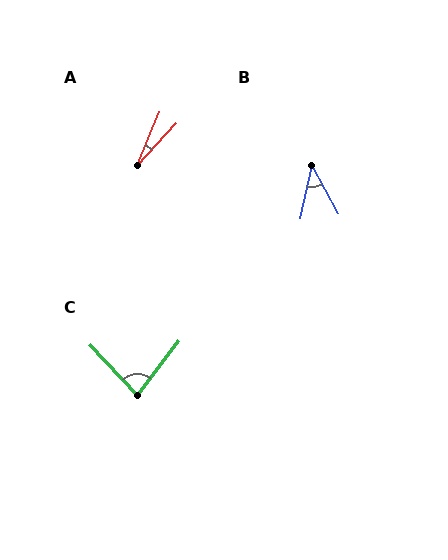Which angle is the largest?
C, at approximately 81 degrees.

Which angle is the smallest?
A, at approximately 20 degrees.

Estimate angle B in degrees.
Approximately 41 degrees.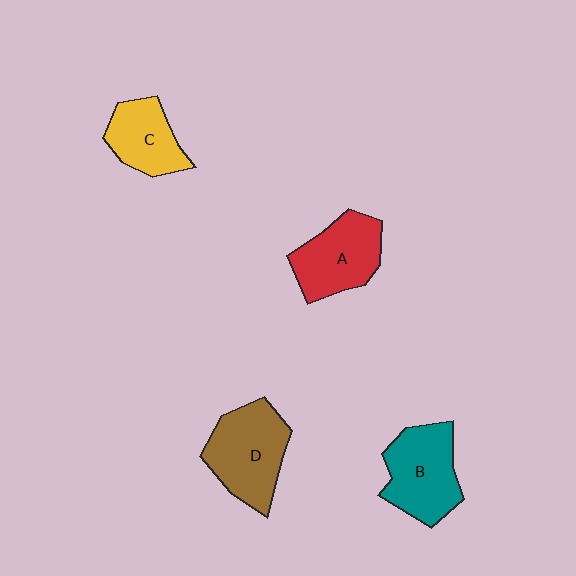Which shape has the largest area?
Shape D (brown).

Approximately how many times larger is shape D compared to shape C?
Approximately 1.4 times.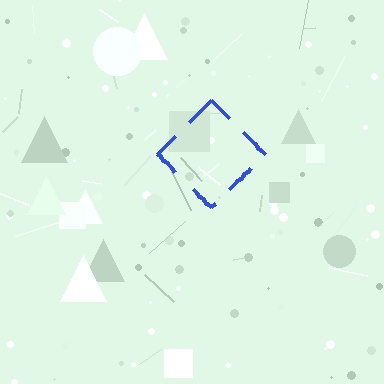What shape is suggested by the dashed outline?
The dashed outline suggests a diamond.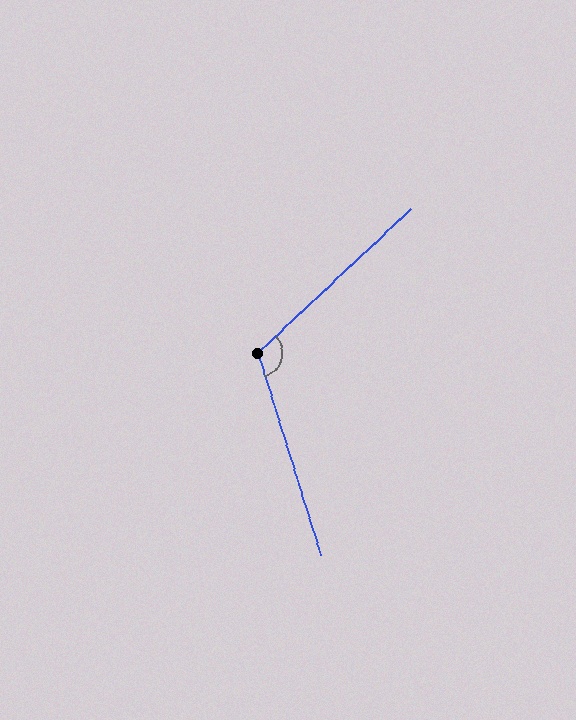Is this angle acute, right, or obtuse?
It is obtuse.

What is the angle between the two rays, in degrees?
Approximately 115 degrees.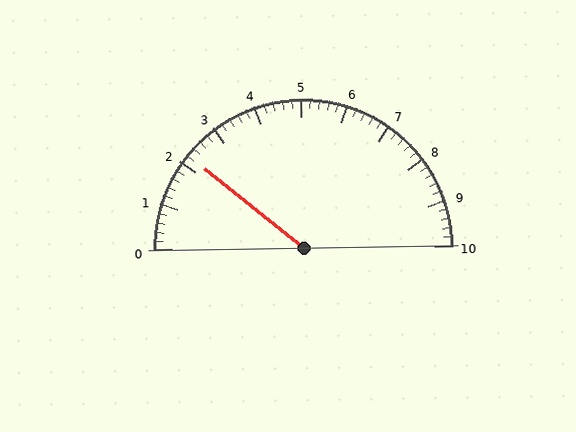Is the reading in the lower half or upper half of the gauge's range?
The reading is in the lower half of the range (0 to 10).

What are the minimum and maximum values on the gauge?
The gauge ranges from 0 to 10.